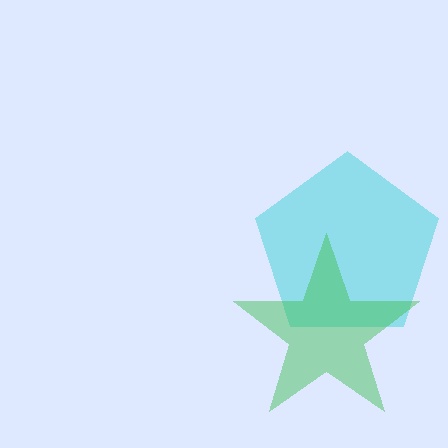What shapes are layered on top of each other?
The layered shapes are: a cyan pentagon, a green star.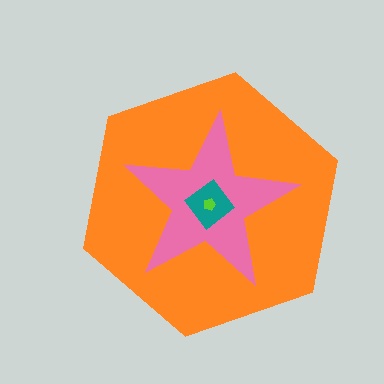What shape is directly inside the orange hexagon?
The pink star.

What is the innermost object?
The lime pentagon.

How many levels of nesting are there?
4.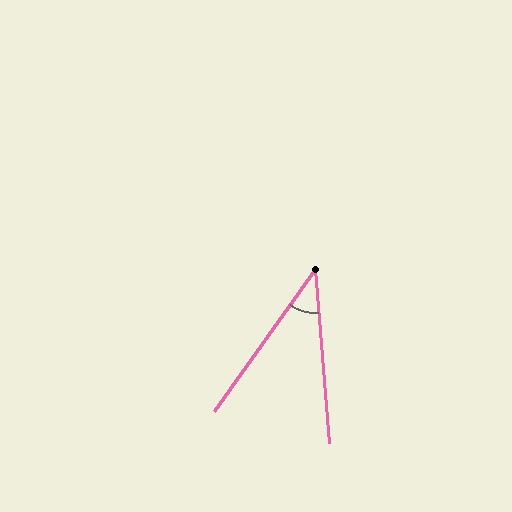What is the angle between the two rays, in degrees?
Approximately 40 degrees.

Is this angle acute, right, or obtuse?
It is acute.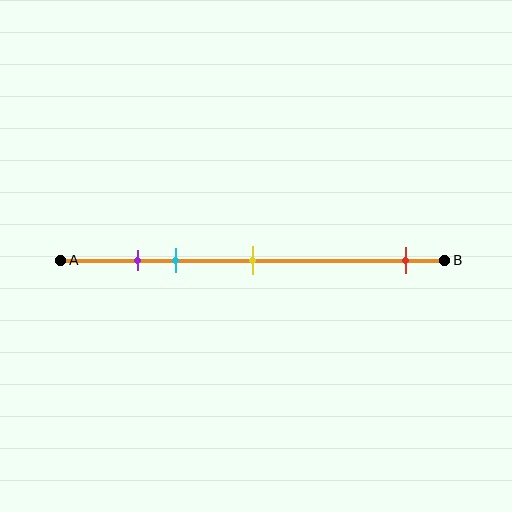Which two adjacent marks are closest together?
The purple and cyan marks are the closest adjacent pair.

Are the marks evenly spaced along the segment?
No, the marks are not evenly spaced.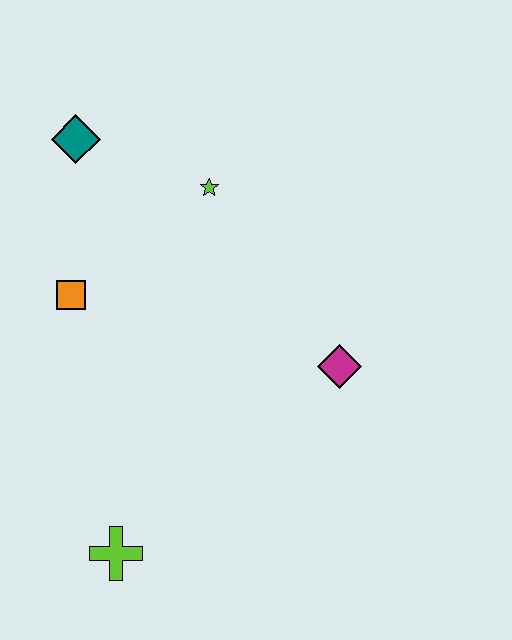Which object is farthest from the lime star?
The lime cross is farthest from the lime star.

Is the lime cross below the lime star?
Yes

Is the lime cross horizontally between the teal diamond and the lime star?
Yes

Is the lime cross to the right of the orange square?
Yes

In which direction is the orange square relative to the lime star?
The orange square is to the left of the lime star.